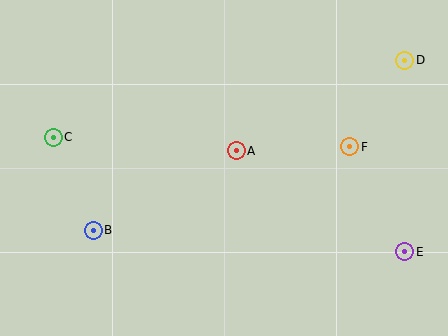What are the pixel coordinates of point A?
Point A is at (236, 151).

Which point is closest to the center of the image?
Point A at (236, 151) is closest to the center.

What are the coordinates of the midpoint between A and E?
The midpoint between A and E is at (320, 201).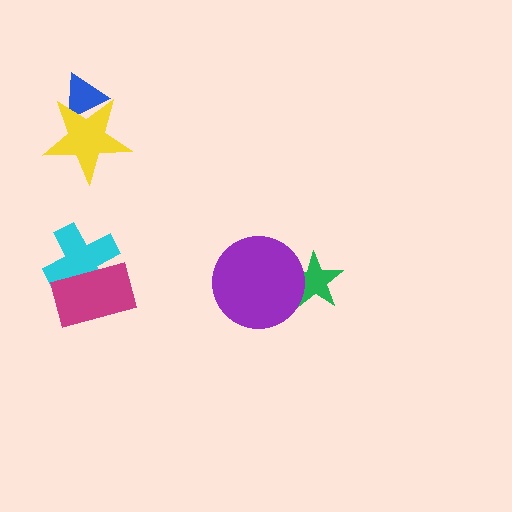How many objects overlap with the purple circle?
1 object overlaps with the purple circle.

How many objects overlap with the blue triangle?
1 object overlaps with the blue triangle.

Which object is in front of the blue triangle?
The yellow star is in front of the blue triangle.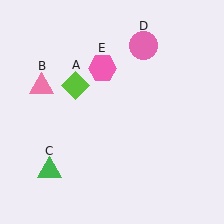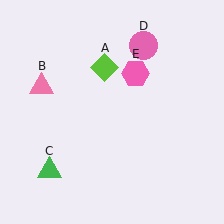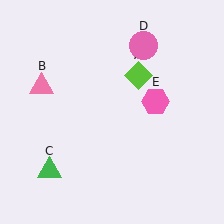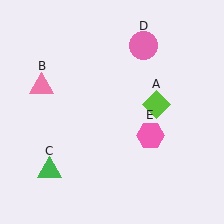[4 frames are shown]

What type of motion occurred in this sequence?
The lime diamond (object A), pink hexagon (object E) rotated clockwise around the center of the scene.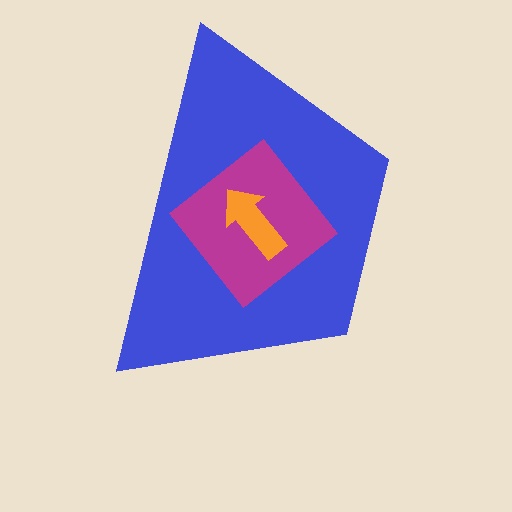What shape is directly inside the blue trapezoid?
The magenta diamond.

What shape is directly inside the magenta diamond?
The orange arrow.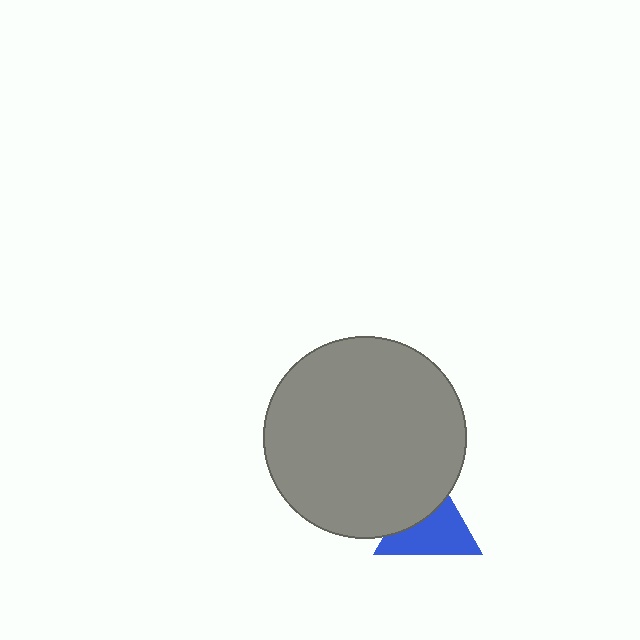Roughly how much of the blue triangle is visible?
About half of it is visible (roughly 62%).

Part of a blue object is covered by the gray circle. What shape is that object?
It is a triangle.